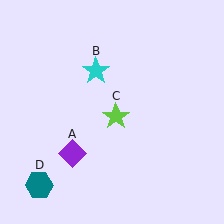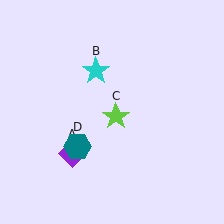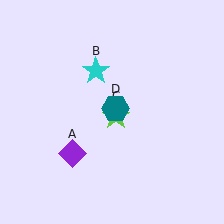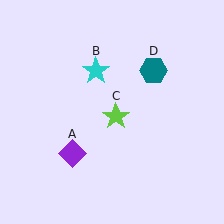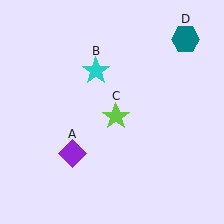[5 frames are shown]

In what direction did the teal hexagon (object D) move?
The teal hexagon (object D) moved up and to the right.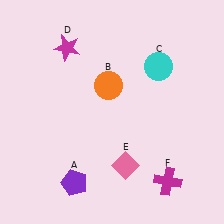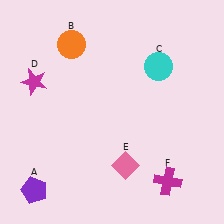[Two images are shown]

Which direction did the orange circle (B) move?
The orange circle (B) moved up.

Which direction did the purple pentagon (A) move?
The purple pentagon (A) moved left.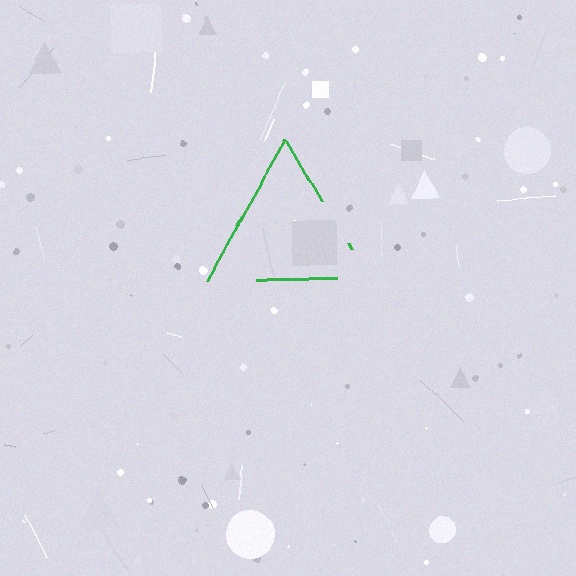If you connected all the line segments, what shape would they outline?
They would outline a triangle.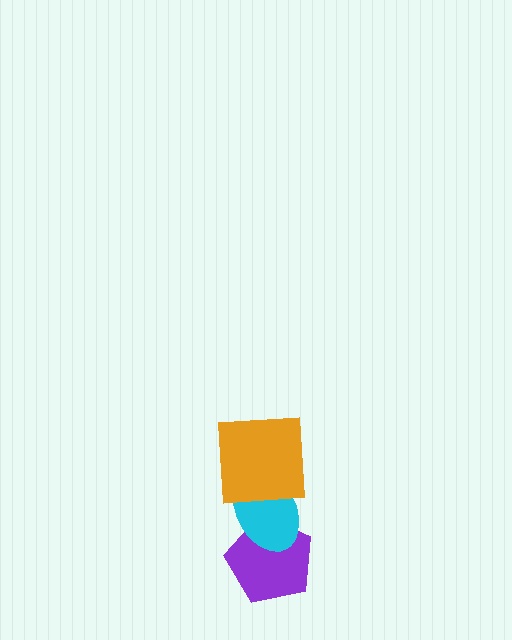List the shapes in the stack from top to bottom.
From top to bottom: the orange square, the cyan ellipse, the purple pentagon.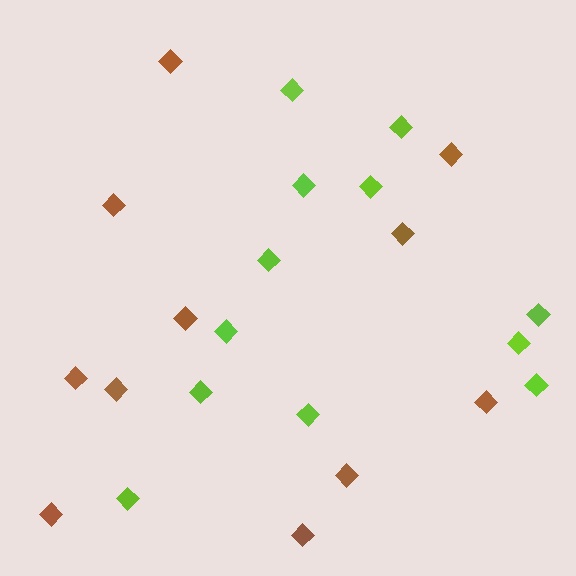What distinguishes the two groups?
There are 2 groups: one group of lime diamonds (12) and one group of brown diamonds (11).